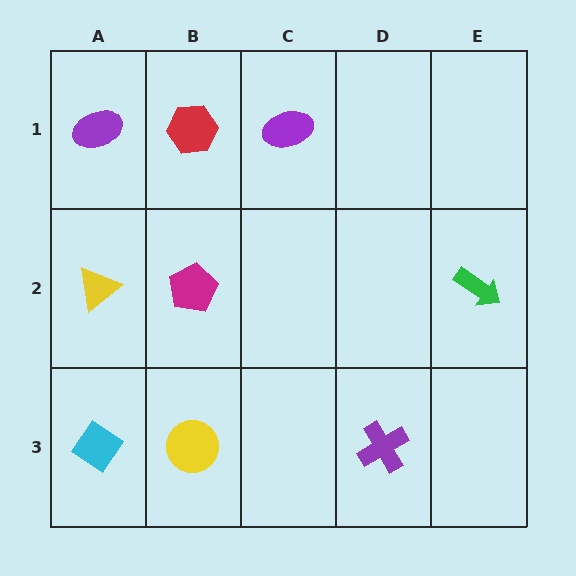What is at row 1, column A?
A purple ellipse.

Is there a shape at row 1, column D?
No, that cell is empty.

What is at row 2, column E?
A green arrow.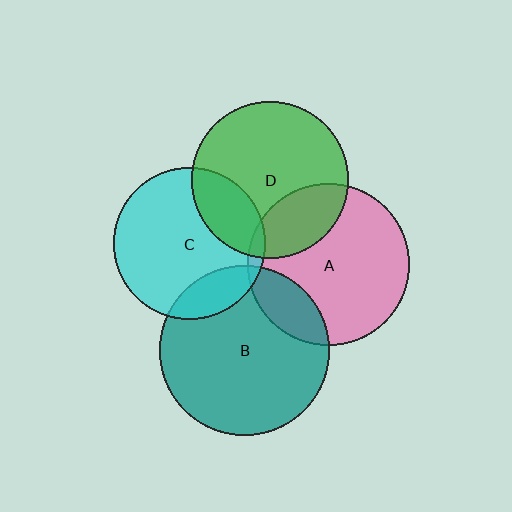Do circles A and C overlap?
Yes.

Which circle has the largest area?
Circle B (teal).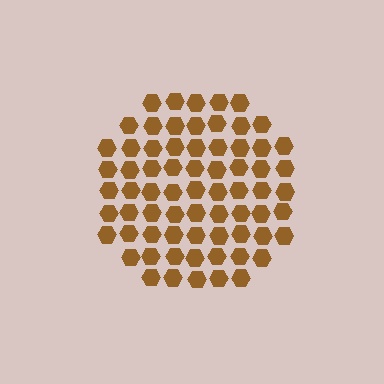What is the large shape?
The large shape is a circle.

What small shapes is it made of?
It is made of small hexagons.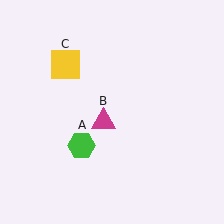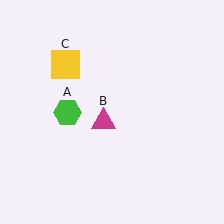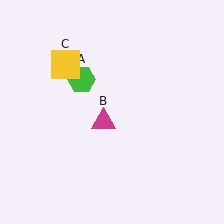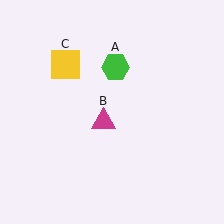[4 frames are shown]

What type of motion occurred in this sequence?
The green hexagon (object A) rotated clockwise around the center of the scene.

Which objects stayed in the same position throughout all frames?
Magenta triangle (object B) and yellow square (object C) remained stationary.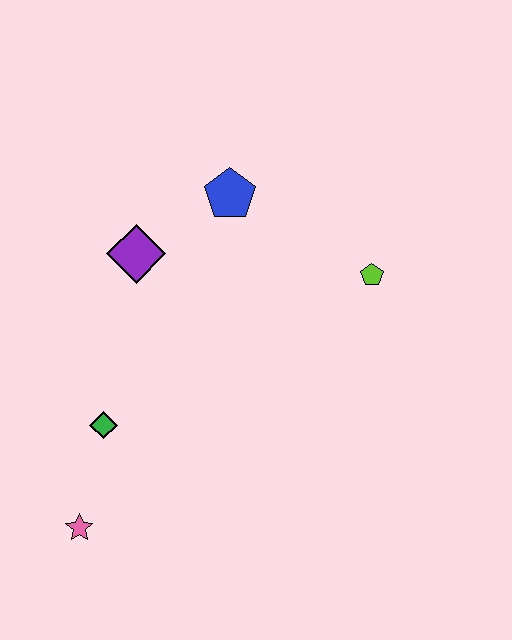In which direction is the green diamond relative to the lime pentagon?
The green diamond is to the left of the lime pentagon.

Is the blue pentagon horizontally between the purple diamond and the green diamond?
No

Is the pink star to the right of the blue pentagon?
No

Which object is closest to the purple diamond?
The blue pentagon is closest to the purple diamond.